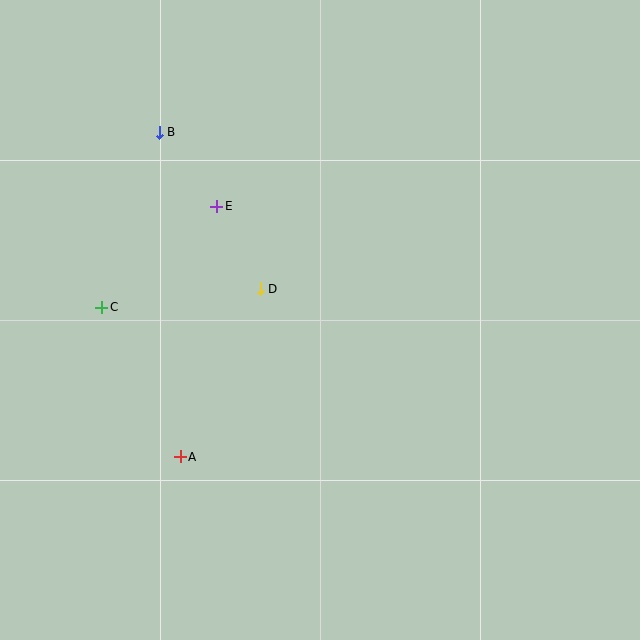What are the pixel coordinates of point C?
Point C is at (102, 307).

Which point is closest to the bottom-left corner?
Point A is closest to the bottom-left corner.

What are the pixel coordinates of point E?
Point E is at (217, 206).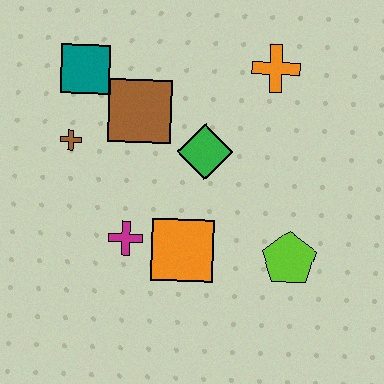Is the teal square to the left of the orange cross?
Yes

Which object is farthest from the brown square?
The lime pentagon is farthest from the brown square.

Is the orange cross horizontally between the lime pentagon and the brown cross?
Yes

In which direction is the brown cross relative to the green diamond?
The brown cross is to the left of the green diamond.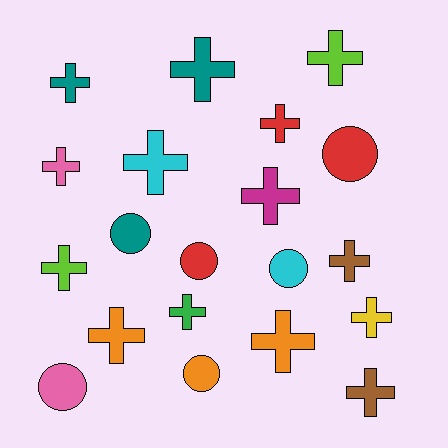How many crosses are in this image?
There are 14 crosses.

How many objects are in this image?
There are 20 objects.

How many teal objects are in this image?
There are 3 teal objects.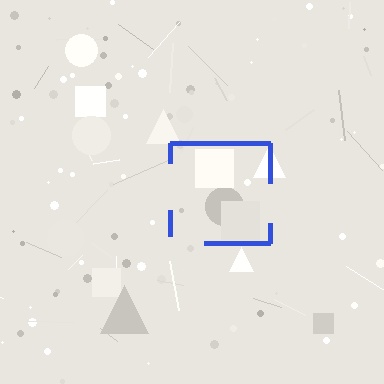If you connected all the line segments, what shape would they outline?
They would outline a square.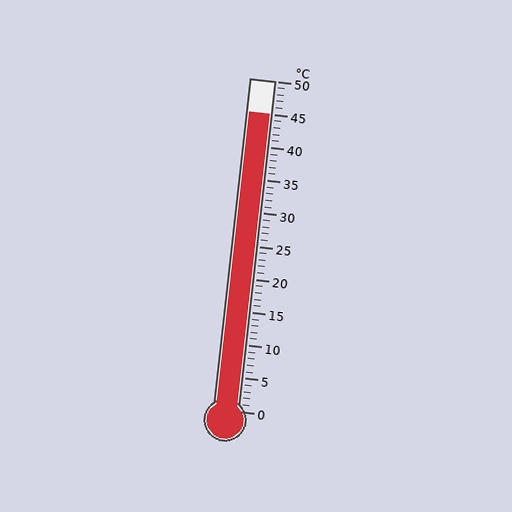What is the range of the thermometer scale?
The thermometer scale ranges from 0°C to 50°C.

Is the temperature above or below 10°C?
The temperature is above 10°C.